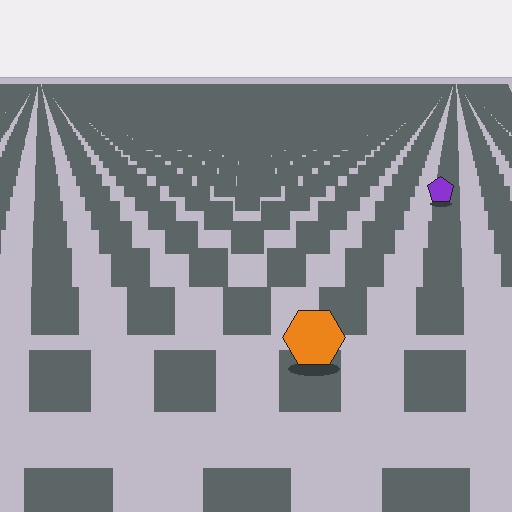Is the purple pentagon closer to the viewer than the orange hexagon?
No. The orange hexagon is closer — you can tell from the texture gradient: the ground texture is coarser near it.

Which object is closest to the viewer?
The orange hexagon is closest. The texture marks near it are larger and more spread out.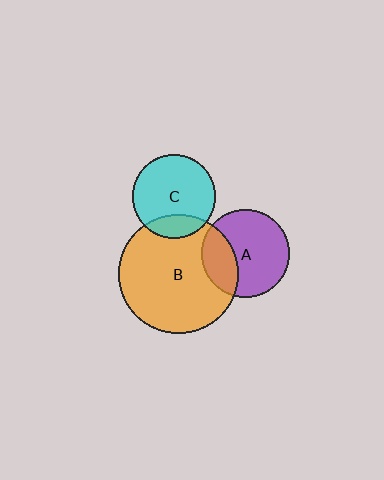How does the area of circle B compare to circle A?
Approximately 1.9 times.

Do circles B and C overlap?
Yes.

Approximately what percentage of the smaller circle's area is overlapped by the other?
Approximately 20%.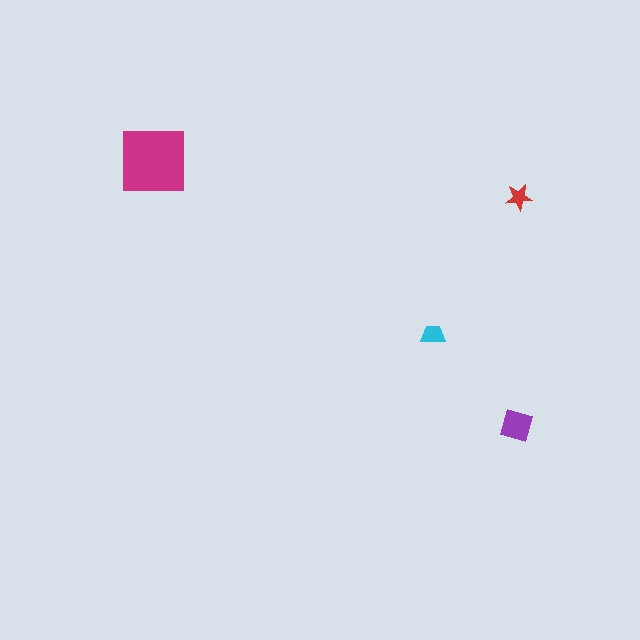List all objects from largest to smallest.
The magenta square, the purple diamond, the cyan trapezoid, the red star.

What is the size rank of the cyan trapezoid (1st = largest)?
3rd.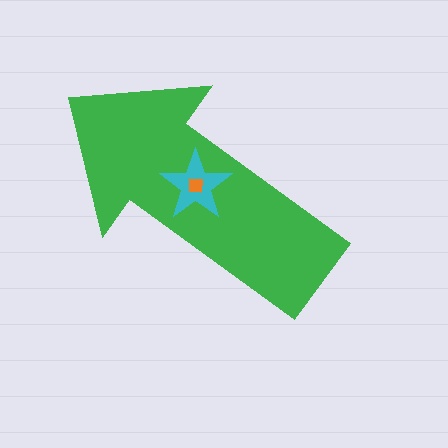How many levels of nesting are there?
3.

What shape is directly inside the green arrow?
The cyan star.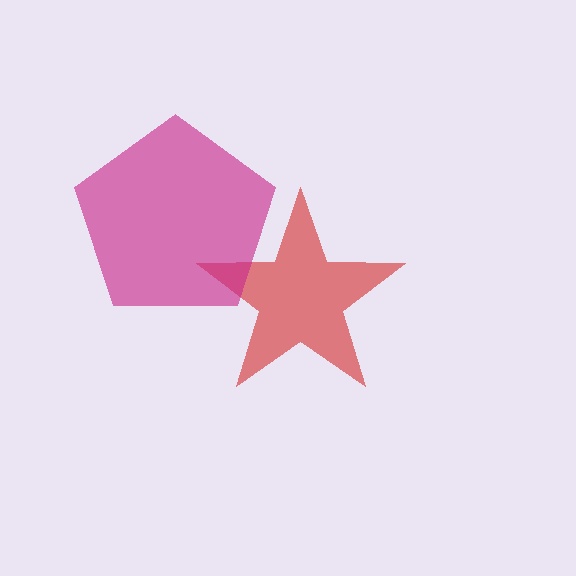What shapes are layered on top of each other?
The layered shapes are: a red star, a magenta pentagon.